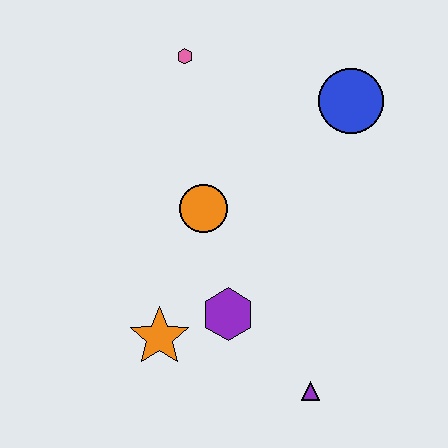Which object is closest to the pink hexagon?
The orange circle is closest to the pink hexagon.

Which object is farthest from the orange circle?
The purple triangle is farthest from the orange circle.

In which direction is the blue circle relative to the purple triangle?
The blue circle is above the purple triangle.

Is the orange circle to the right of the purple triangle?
No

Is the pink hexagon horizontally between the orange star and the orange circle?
Yes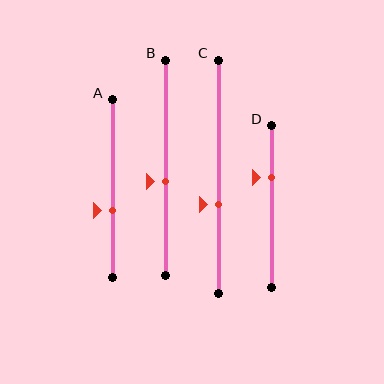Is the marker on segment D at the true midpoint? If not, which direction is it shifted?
No, the marker on segment D is shifted upward by about 18% of the segment length.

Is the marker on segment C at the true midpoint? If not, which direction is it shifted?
No, the marker on segment C is shifted downward by about 12% of the segment length.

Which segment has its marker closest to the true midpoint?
Segment B has its marker closest to the true midpoint.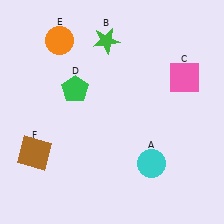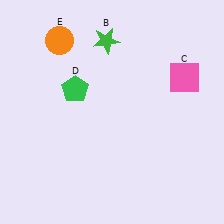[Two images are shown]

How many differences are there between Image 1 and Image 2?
There are 2 differences between the two images.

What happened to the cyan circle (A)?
The cyan circle (A) was removed in Image 2. It was in the bottom-right area of Image 1.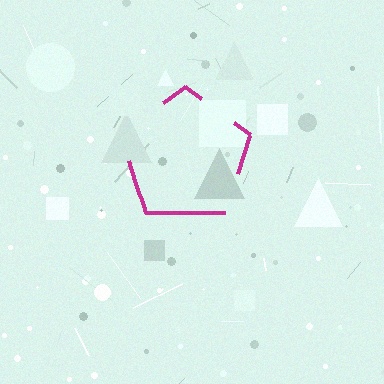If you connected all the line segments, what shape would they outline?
They would outline a pentagon.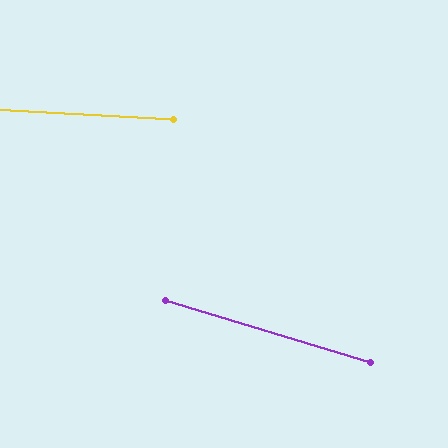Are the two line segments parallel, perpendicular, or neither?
Neither parallel nor perpendicular — they differ by about 14°.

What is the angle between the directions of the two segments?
Approximately 14 degrees.